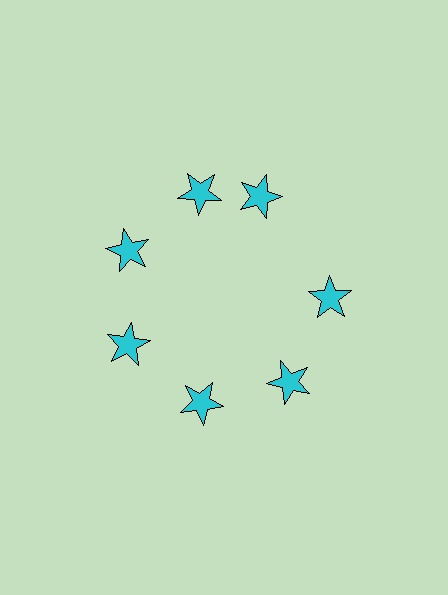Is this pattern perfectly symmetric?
No. The 7 cyan stars are arranged in a ring, but one element near the 1 o'clock position is rotated out of alignment along the ring, breaking the 7-fold rotational symmetry.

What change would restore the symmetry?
The symmetry would be restored by rotating it back into even spacing with its neighbors so that all 7 stars sit at equal angles and equal distance from the center.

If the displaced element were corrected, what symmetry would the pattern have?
It would have 7-fold rotational symmetry — the pattern would map onto itself every 51 degrees.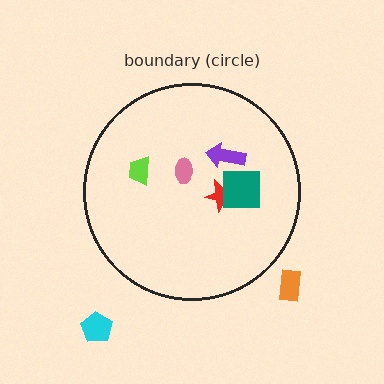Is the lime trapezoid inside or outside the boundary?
Inside.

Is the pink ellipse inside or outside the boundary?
Inside.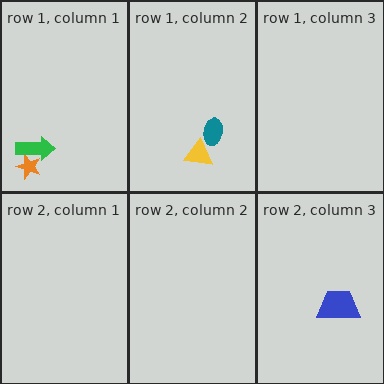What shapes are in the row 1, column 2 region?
The yellow triangle, the teal ellipse.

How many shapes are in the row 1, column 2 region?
2.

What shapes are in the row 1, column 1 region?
The orange star, the green arrow.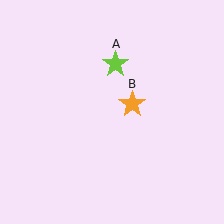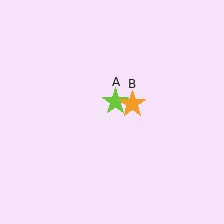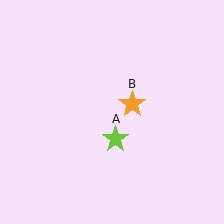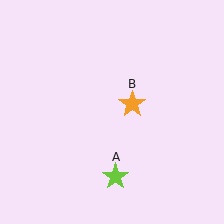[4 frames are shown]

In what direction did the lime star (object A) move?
The lime star (object A) moved down.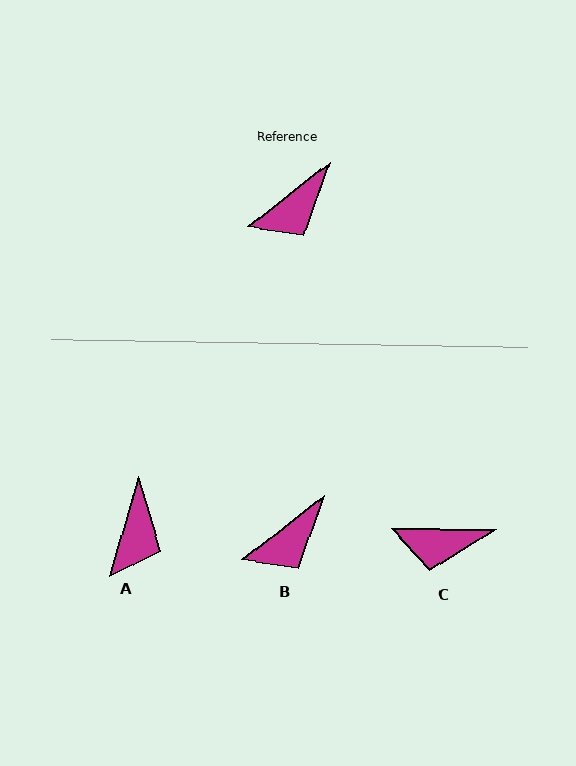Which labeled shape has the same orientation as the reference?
B.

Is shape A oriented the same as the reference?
No, it is off by about 36 degrees.